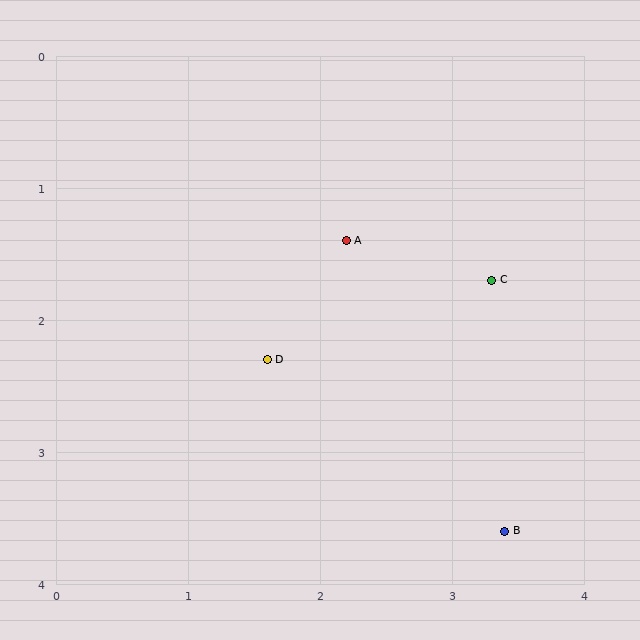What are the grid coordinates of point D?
Point D is at approximately (1.6, 2.3).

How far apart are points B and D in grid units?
Points B and D are about 2.2 grid units apart.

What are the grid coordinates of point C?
Point C is at approximately (3.3, 1.7).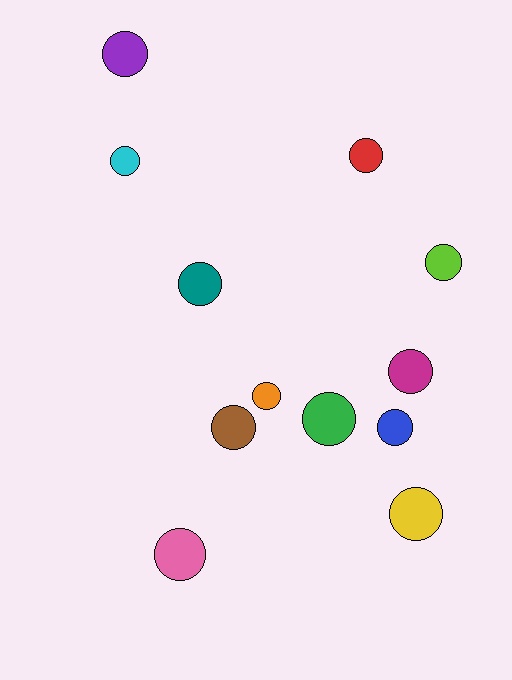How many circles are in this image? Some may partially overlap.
There are 12 circles.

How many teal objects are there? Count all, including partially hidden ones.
There is 1 teal object.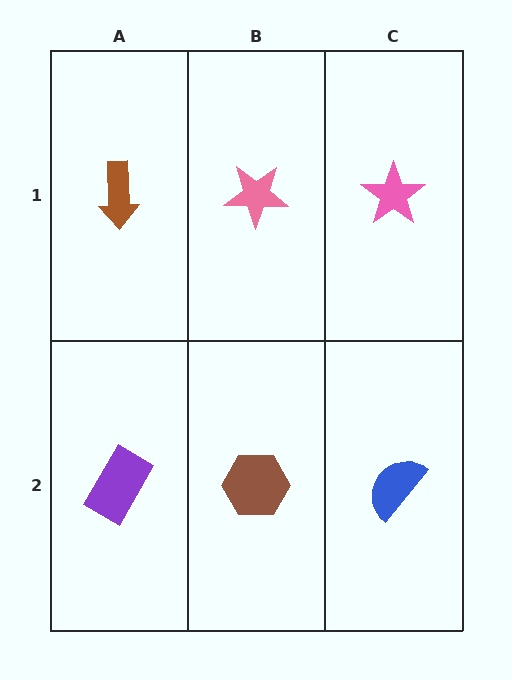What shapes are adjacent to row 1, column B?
A brown hexagon (row 2, column B), a brown arrow (row 1, column A), a pink star (row 1, column C).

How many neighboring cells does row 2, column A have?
2.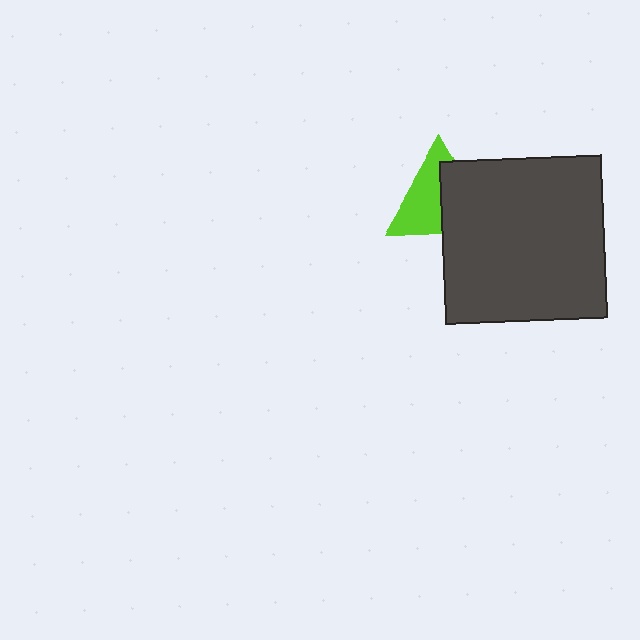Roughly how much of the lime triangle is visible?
About half of it is visible (roughly 54%).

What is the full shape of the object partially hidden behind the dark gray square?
The partially hidden object is a lime triangle.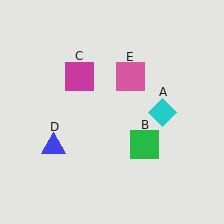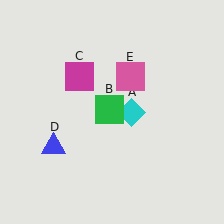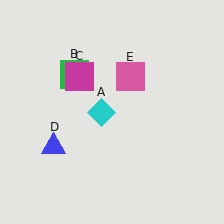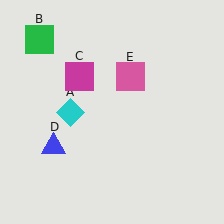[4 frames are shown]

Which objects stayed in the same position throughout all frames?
Magenta square (object C) and blue triangle (object D) and pink square (object E) remained stationary.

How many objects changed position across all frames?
2 objects changed position: cyan diamond (object A), green square (object B).